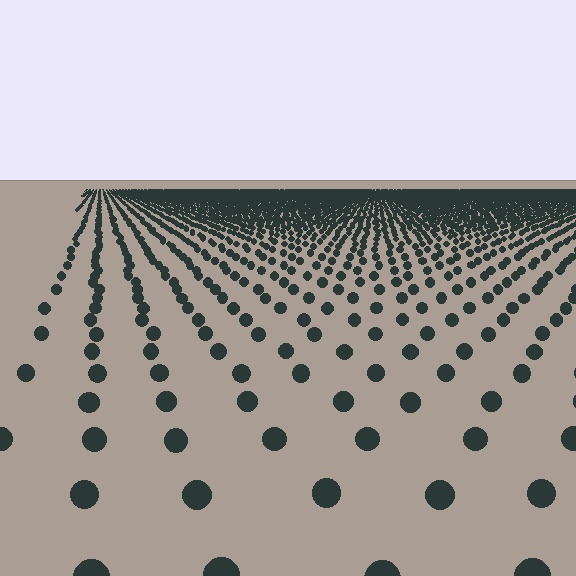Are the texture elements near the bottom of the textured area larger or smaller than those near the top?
Larger. Near the bottom, elements are closer to the viewer and appear at a bigger on-screen size.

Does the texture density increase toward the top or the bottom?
Density increases toward the top.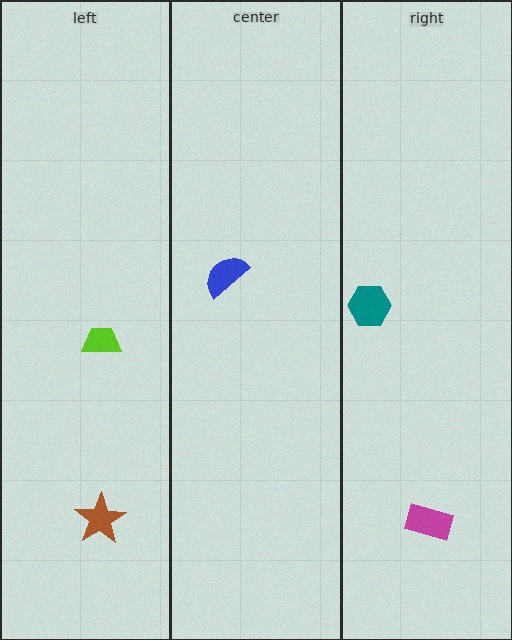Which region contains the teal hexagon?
The right region.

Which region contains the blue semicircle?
The center region.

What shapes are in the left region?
The brown star, the lime trapezoid.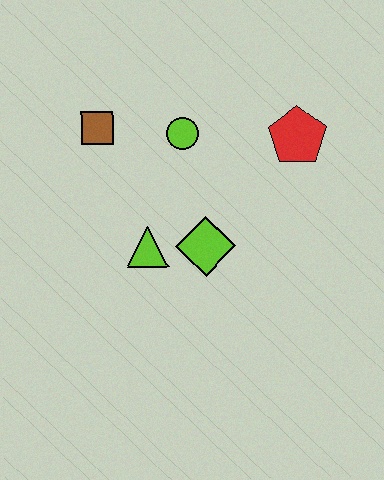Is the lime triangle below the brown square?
Yes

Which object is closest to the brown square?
The lime circle is closest to the brown square.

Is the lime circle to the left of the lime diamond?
Yes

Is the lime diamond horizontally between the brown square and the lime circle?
No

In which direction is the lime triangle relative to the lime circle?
The lime triangle is below the lime circle.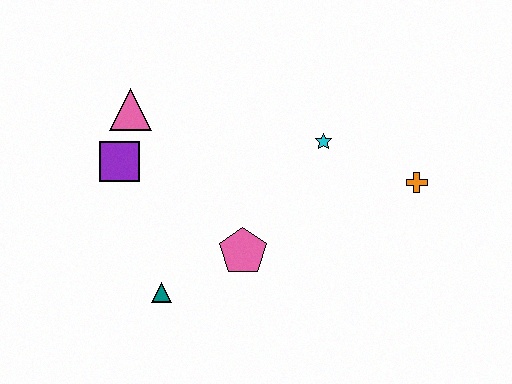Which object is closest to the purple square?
The pink triangle is closest to the purple square.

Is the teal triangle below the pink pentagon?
Yes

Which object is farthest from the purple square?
The orange cross is farthest from the purple square.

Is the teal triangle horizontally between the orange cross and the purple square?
Yes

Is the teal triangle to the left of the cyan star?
Yes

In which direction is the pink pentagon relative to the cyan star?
The pink pentagon is below the cyan star.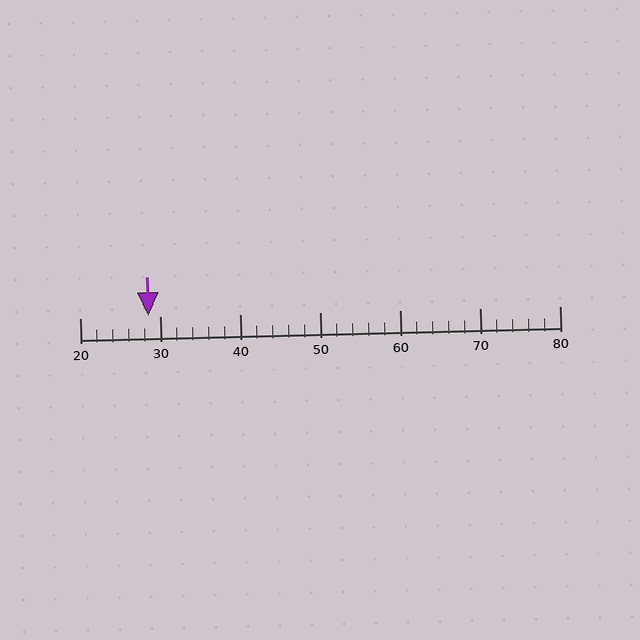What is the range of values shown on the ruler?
The ruler shows values from 20 to 80.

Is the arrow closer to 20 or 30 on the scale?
The arrow is closer to 30.